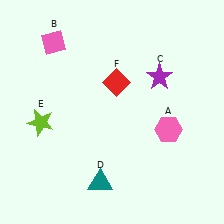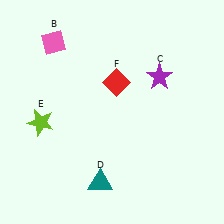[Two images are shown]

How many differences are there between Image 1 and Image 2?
There is 1 difference between the two images.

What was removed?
The pink hexagon (A) was removed in Image 2.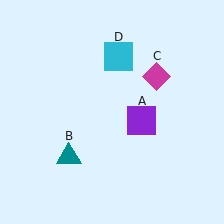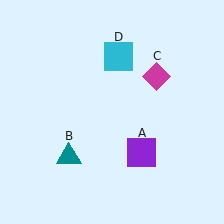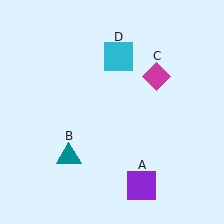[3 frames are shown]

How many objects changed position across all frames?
1 object changed position: purple square (object A).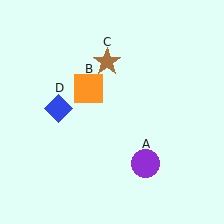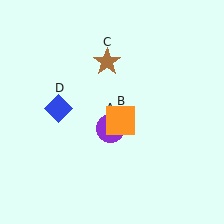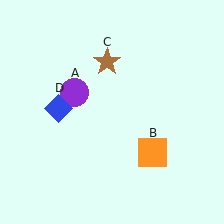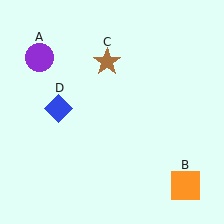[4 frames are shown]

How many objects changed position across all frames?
2 objects changed position: purple circle (object A), orange square (object B).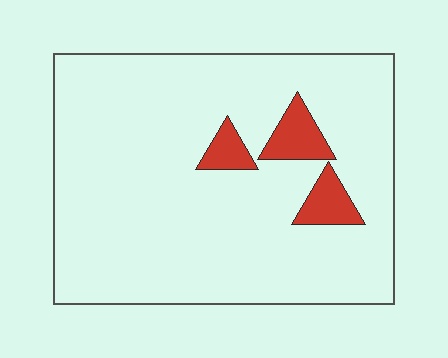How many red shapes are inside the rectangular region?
3.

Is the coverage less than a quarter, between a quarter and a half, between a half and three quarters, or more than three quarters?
Less than a quarter.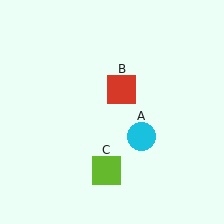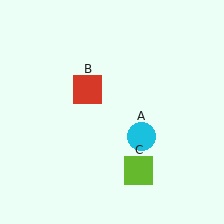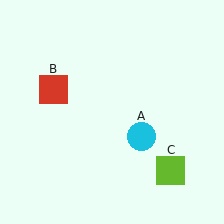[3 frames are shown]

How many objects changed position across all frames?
2 objects changed position: red square (object B), lime square (object C).